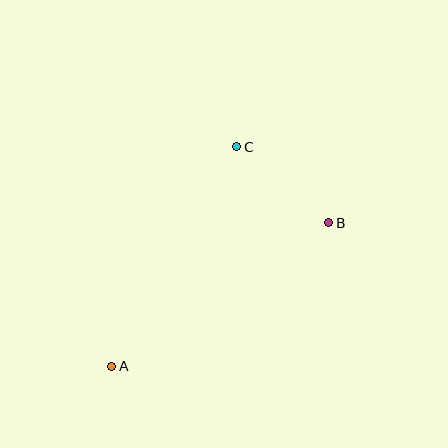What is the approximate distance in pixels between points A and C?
The distance between A and C is approximately 253 pixels.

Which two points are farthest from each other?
Points A and B are farthest from each other.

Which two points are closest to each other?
Points B and C are closest to each other.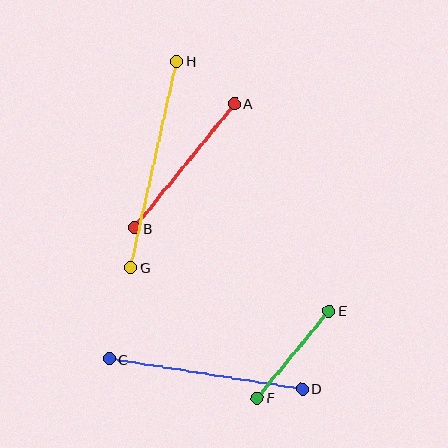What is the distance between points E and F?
The distance is approximately 113 pixels.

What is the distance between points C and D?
The distance is approximately 195 pixels.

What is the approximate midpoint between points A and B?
The midpoint is at approximately (184, 166) pixels.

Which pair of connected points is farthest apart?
Points G and H are farthest apart.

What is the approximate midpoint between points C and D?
The midpoint is at approximately (206, 374) pixels.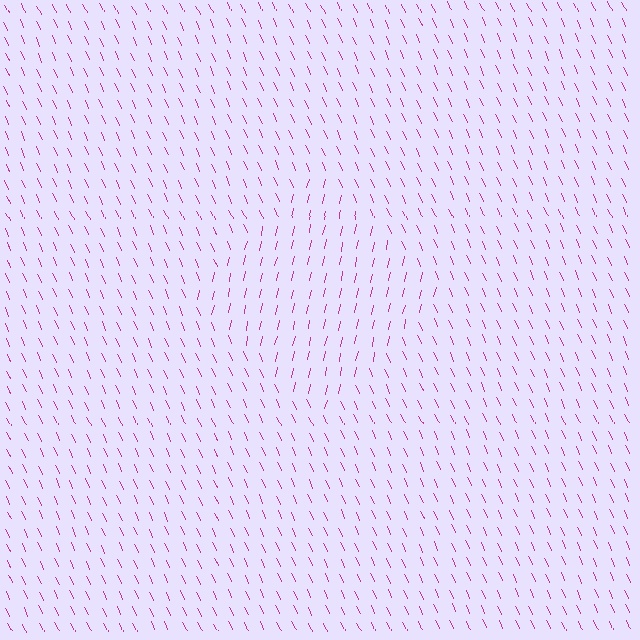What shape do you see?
I see a diamond.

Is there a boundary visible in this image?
Yes, there is a texture boundary formed by a change in line orientation.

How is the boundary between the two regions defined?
The boundary is defined purely by a change in line orientation (approximately 37 degrees difference). All lines are the same color and thickness.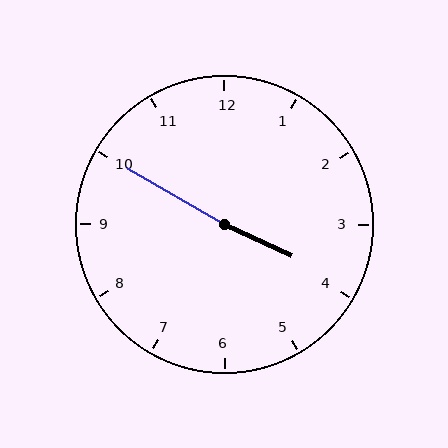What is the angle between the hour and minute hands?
Approximately 175 degrees.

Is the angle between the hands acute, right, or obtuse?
It is obtuse.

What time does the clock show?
3:50.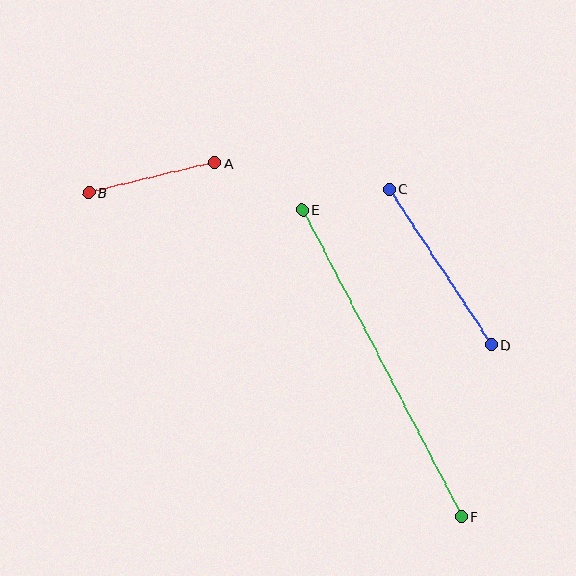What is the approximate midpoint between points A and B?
The midpoint is at approximately (152, 177) pixels.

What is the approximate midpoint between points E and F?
The midpoint is at approximately (382, 363) pixels.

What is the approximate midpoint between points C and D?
The midpoint is at approximately (440, 267) pixels.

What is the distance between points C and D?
The distance is approximately 186 pixels.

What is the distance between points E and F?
The distance is approximately 346 pixels.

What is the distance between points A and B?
The distance is approximately 129 pixels.